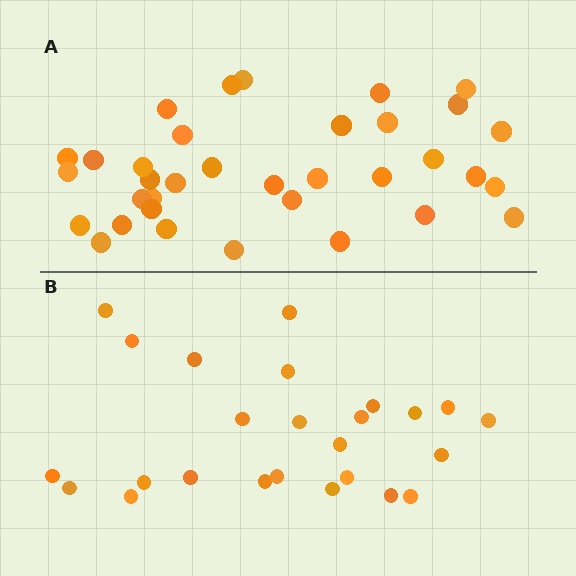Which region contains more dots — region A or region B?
Region A (the top region) has more dots.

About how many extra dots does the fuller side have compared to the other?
Region A has roughly 10 or so more dots than region B.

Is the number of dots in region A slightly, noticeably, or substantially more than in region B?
Region A has noticeably more, but not dramatically so. The ratio is roughly 1.4 to 1.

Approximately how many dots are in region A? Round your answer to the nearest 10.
About 40 dots. (The exact count is 35, which rounds to 40.)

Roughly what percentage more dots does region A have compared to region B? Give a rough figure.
About 40% more.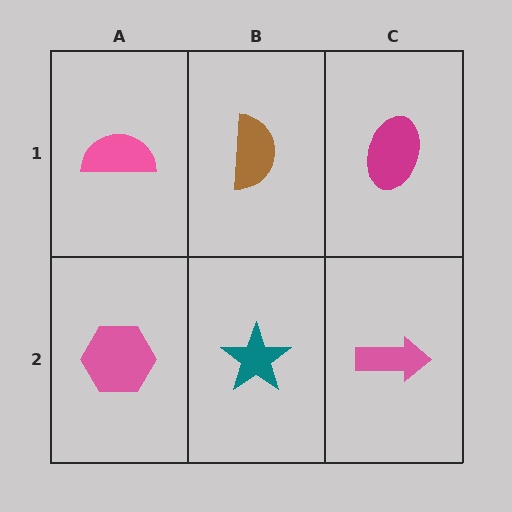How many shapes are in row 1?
3 shapes.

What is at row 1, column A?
A pink semicircle.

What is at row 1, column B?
A brown semicircle.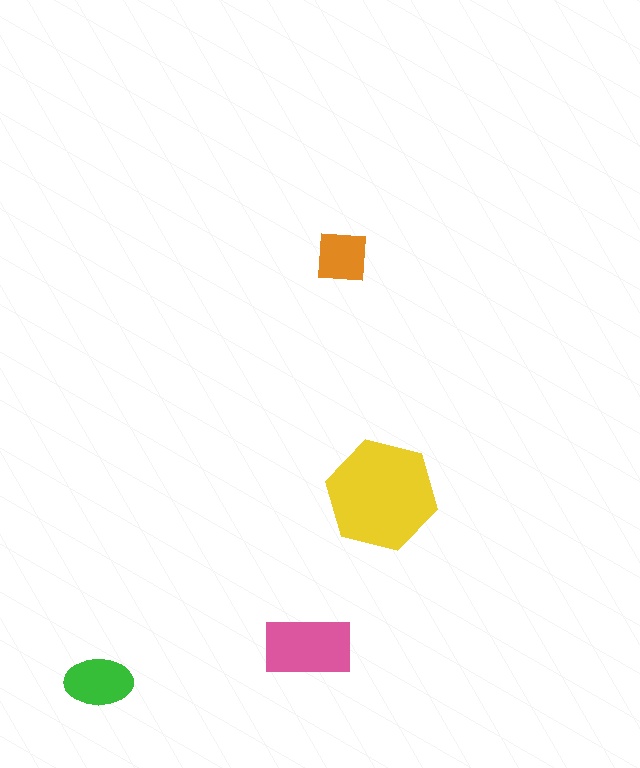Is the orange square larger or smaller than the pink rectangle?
Smaller.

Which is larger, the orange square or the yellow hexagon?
The yellow hexagon.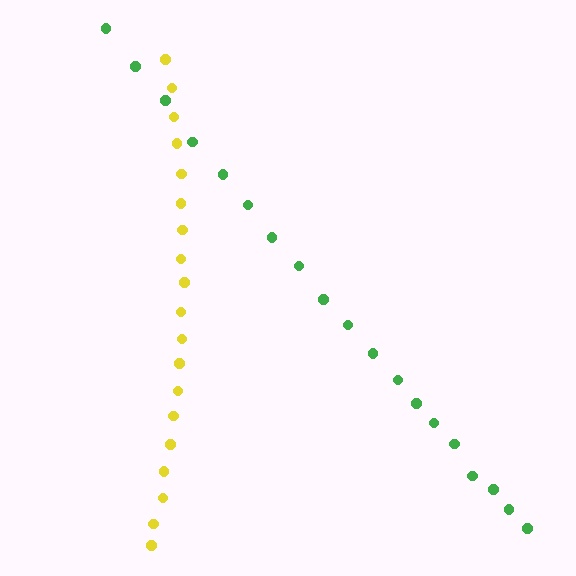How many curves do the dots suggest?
There are 2 distinct paths.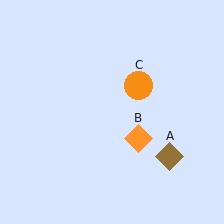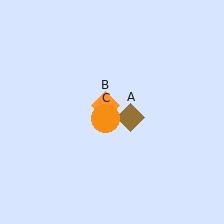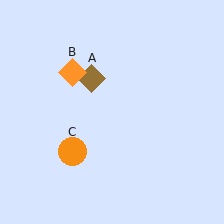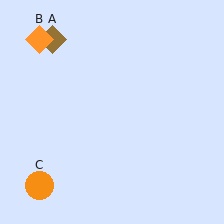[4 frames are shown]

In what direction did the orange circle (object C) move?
The orange circle (object C) moved down and to the left.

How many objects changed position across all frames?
3 objects changed position: brown diamond (object A), orange diamond (object B), orange circle (object C).